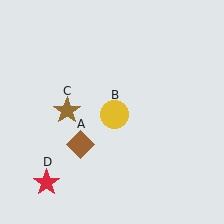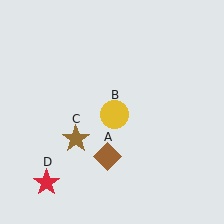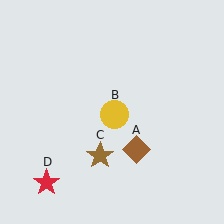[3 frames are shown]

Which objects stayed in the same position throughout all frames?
Yellow circle (object B) and red star (object D) remained stationary.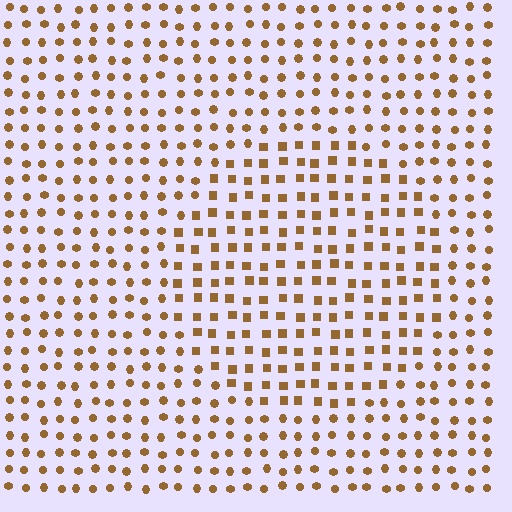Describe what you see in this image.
The image is filled with small brown elements arranged in a uniform grid. A circle-shaped region contains squares, while the surrounding area contains circles. The boundary is defined purely by the change in element shape.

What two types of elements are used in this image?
The image uses squares inside the circle region and circles outside it.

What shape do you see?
I see a circle.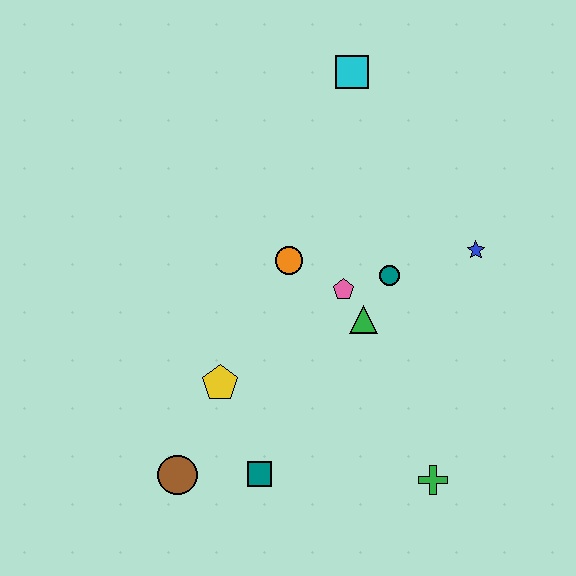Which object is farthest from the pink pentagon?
The brown circle is farthest from the pink pentagon.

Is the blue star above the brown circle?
Yes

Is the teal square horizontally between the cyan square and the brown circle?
Yes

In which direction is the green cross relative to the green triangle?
The green cross is below the green triangle.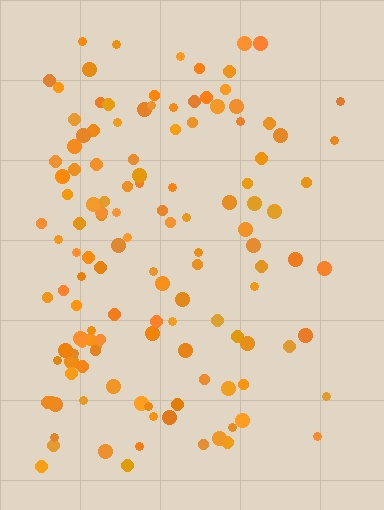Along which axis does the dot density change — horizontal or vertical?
Horizontal.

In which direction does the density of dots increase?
From right to left, with the left side densest.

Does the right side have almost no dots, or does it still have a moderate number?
Still a moderate number, just noticeably fewer than the left.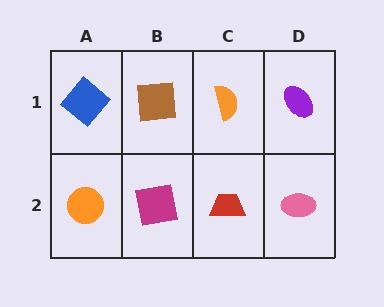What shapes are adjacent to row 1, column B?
A magenta square (row 2, column B), a blue diamond (row 1, column A), an orange semicircle (row 1, column C).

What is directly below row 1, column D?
A pink ellipse.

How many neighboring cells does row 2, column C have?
3.